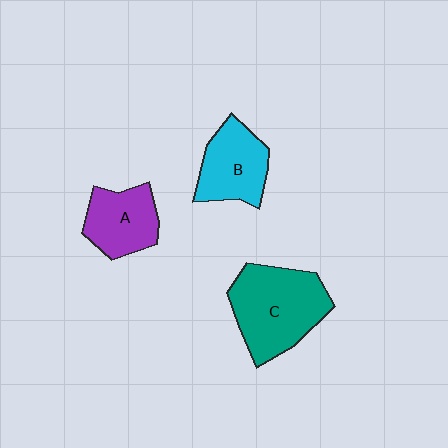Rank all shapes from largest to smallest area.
From largest to smallest: C (teal), B (cyan), A (purple).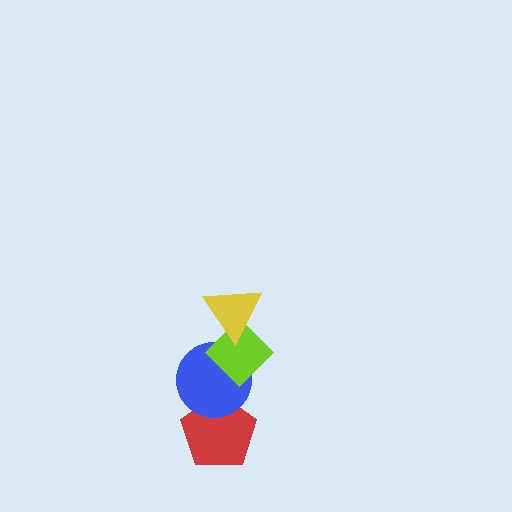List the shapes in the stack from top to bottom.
From top to bottom: the yellow triangle, the lime diamond, the blue circle, the red pentagon.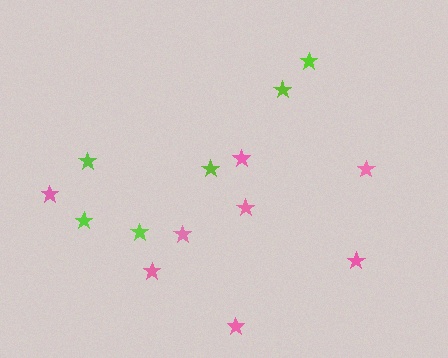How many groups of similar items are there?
There are 2 groups: one group of lime stars (6) and one group of pink stars (8).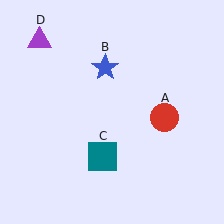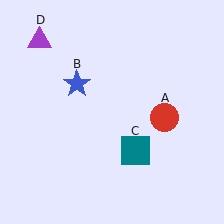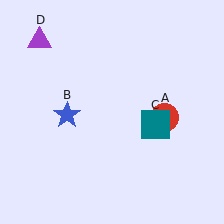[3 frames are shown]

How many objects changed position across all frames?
2 objects changed position: blue star (object B), teal square (object C).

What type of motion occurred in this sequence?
The blue star (object B), teal square (object C) rotated counterclockwise around the center of the scene.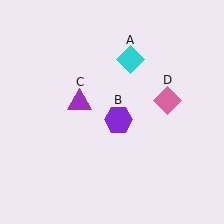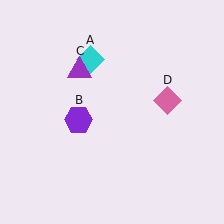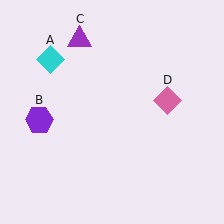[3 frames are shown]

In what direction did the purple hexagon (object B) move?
The purple hexagon (object B) moved left.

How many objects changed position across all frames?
3 objects changed position: cyan diamond (object A), purple hexagon (object B), purple triangle (object C).